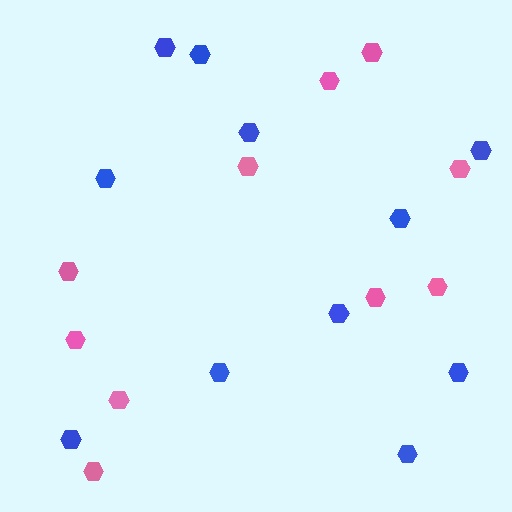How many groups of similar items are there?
There are 2 groups: one group of blue hexagons (11) and one group of pink hexagons (10).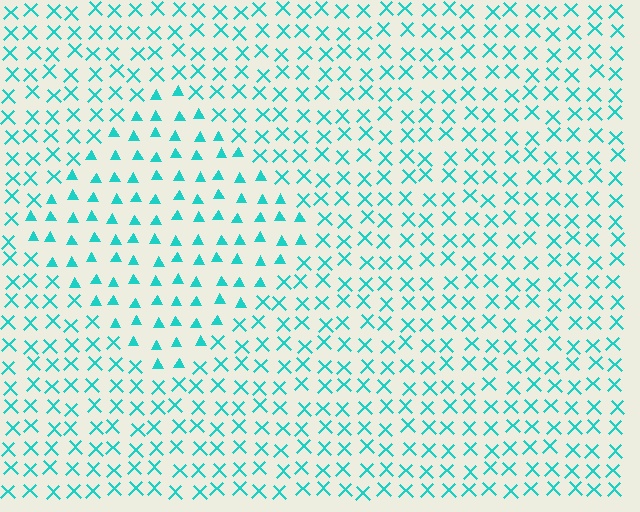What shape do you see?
I see a diamond.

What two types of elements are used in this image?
The image uses triangles inside the diamond region and X marks outside it.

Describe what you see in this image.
The image is filled with small cyan elements arranged in a uniform grid. A diamond-shaped region contains triangles, while the surrounding area contains X marks. The boundary is defined purely by the change in element shape.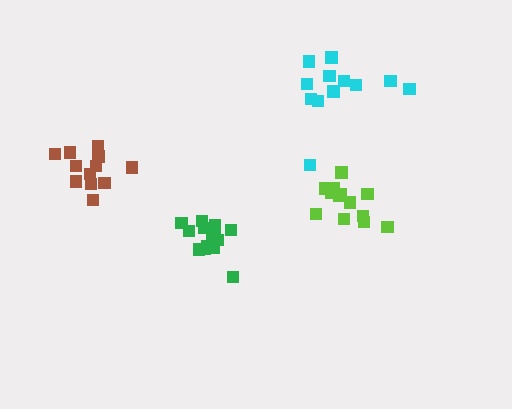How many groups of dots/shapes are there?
There are 4 groups.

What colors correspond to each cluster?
The clusters are colored: green, cyan, brown, lime.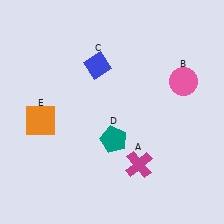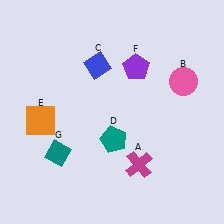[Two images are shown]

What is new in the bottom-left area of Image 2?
A teal diamond (G) was added in the bottom-left area of Image 2.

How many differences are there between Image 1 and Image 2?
There are 2 differences between the two images.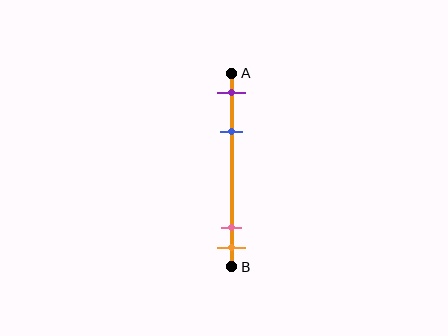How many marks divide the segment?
There are 4 marks dividing the segment.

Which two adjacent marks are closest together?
The pink and orange marks are the closest adjacent pair.